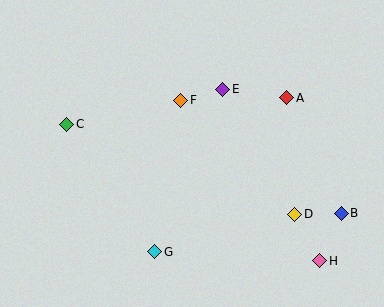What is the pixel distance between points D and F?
The distance between D and F is 161 pixels.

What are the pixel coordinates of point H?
Point H is at (320, 261).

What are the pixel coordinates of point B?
Point B is at (341, 213).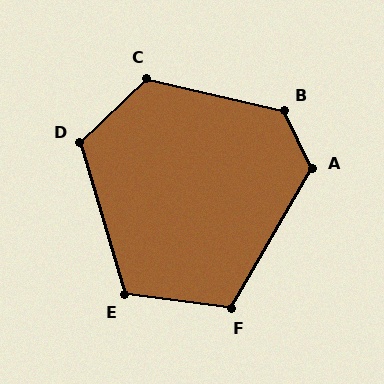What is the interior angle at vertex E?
Approximately 114 degrees (obtuse).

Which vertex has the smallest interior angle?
F, at approximately 113 degrees.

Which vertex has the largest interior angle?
B, at approximately 130 degrees.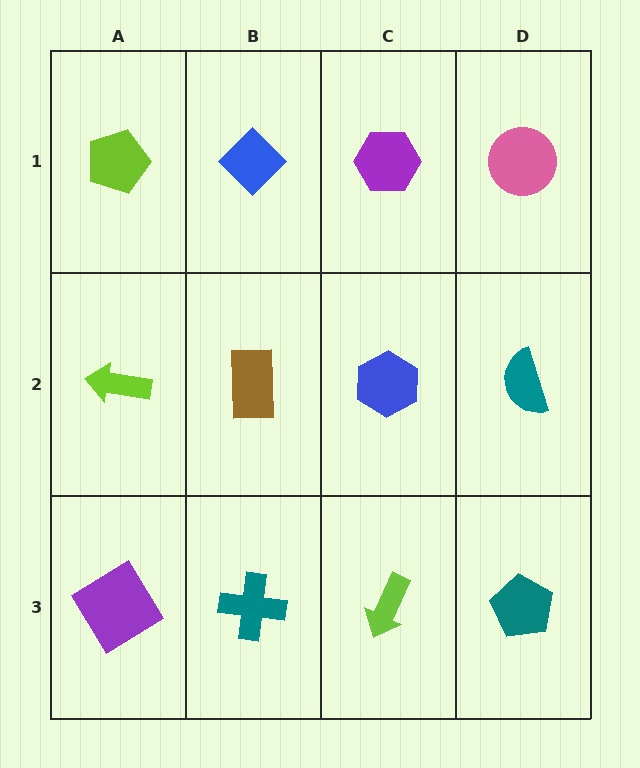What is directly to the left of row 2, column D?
A blue hexagon.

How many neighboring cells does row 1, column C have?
3.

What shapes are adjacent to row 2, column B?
A blue diamond (row 1, column B), a teal cross (row 3, column B), a lime arrow (row 2, column A), a blue hexagon (row 2, column C).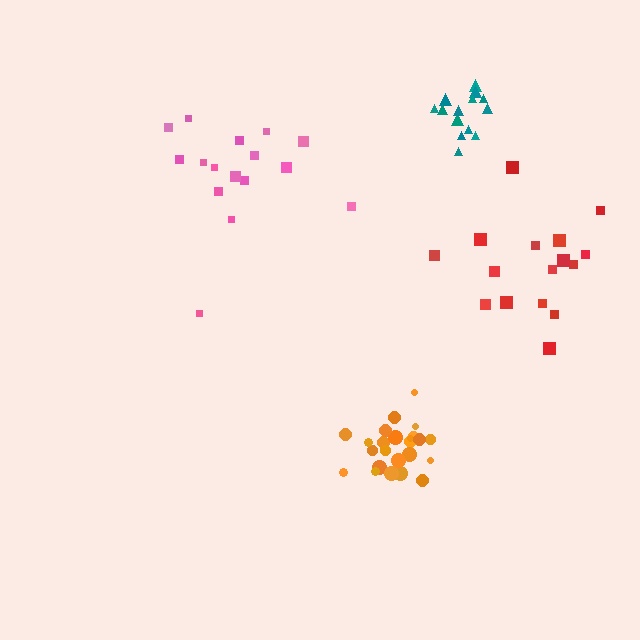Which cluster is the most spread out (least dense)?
Pink.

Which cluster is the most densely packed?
Orange.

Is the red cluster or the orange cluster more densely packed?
Orange.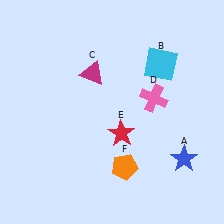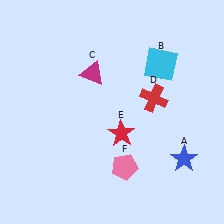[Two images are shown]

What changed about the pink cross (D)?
In Image 1, D is pink. In Image 2, it changed to red.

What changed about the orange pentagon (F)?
In Image 1, F is orange. In Image 2, it changed to pink.